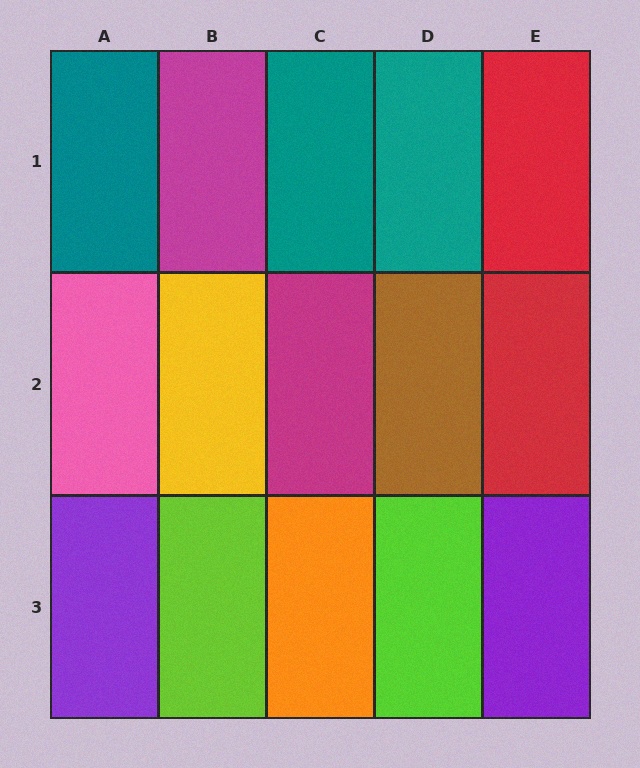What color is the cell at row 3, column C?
Orange.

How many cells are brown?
1 cell is brown.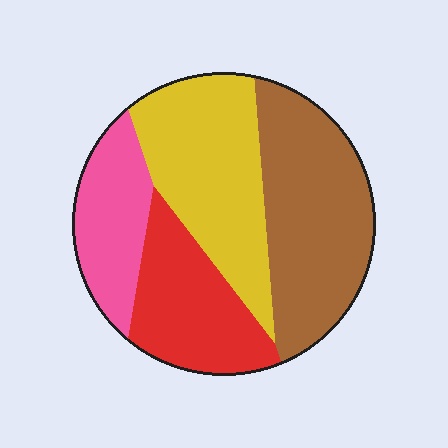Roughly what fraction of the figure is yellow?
Yellow covers around 30% of the figure.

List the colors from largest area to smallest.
From largest to smallest: brown, yellow, red, pink.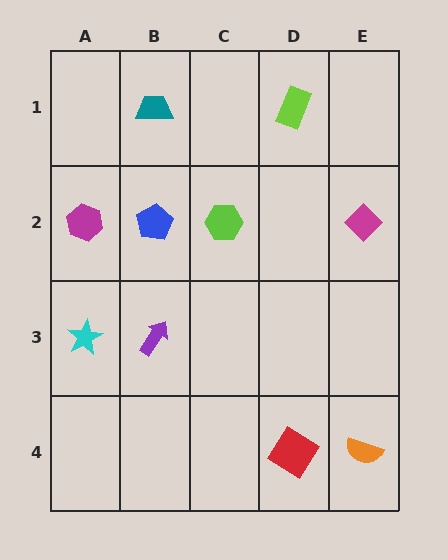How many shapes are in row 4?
2 shapes.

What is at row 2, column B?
A blue pentagon.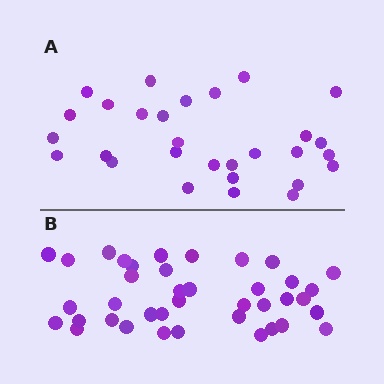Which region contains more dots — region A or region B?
Region B (the bottom region) has more dots.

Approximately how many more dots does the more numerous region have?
Region B has roughly 10 or so more dots than region A.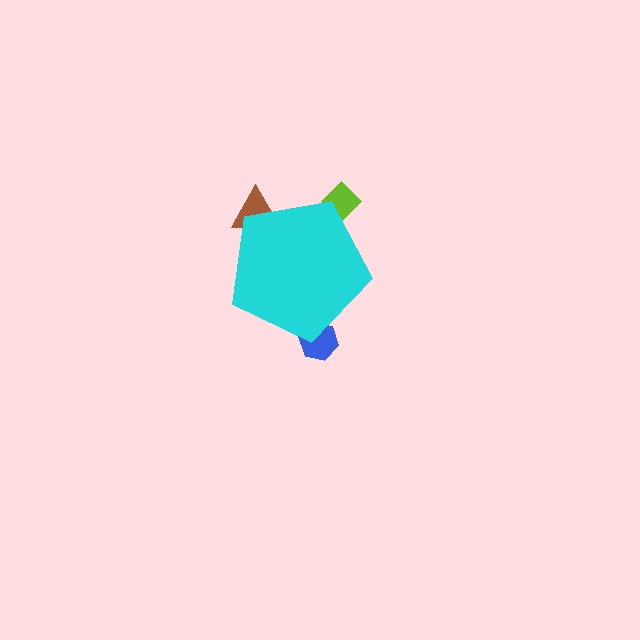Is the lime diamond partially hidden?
Yes, the lime diamond is partially hidden behind the cyan pentagon.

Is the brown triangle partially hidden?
Yes, the brown triangle is partially hidden behind the cyan pentagon.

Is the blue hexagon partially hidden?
Yes, the blue hexagon is partially hidden behind the cyan pentagon.